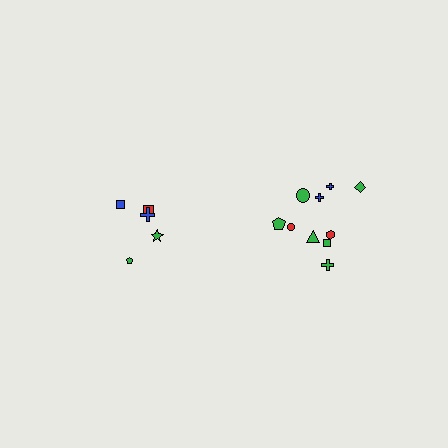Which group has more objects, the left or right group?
The right group.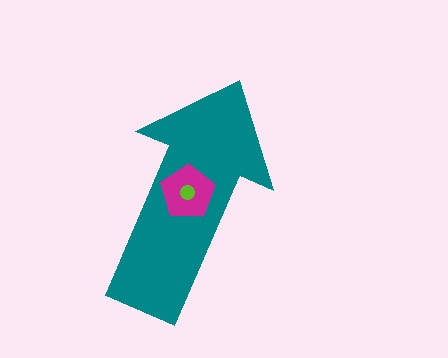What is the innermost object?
The lime circle.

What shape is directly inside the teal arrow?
The magenta pentagon.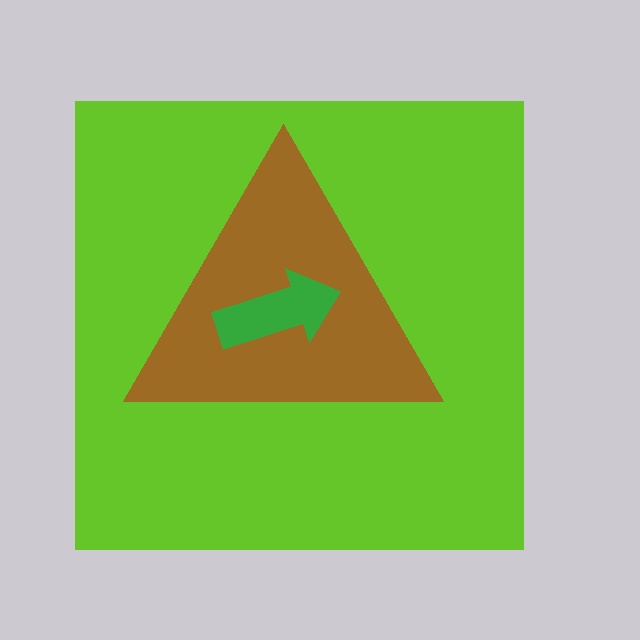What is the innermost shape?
The green arrow.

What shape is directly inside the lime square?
The brown triangle.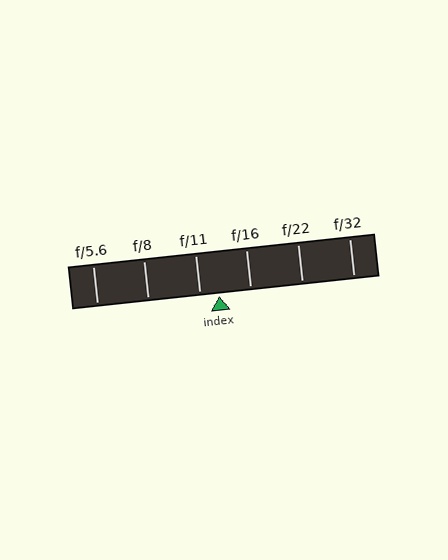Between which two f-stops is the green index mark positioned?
The index mark is between f/11 and f/16.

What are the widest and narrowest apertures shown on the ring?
The widest aperture shown is f/5.6 and the narrowest is f/32.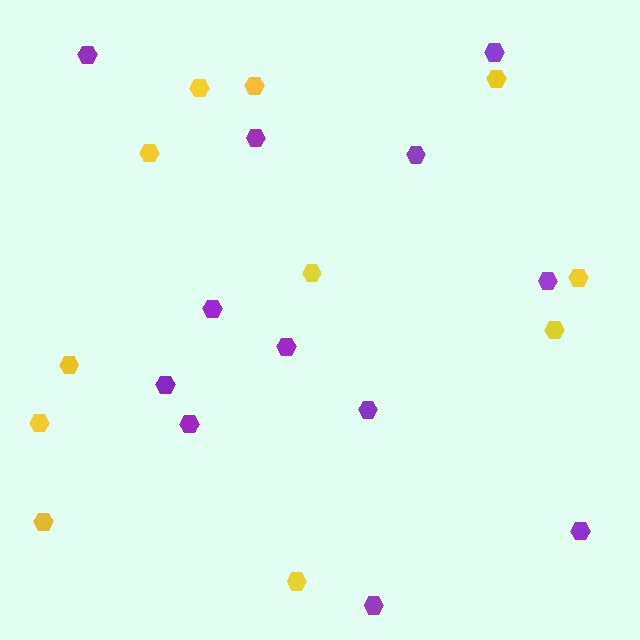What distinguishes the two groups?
There are 2 groups: one group of yellow hexagons (11) and one group of purple hexagons (12).